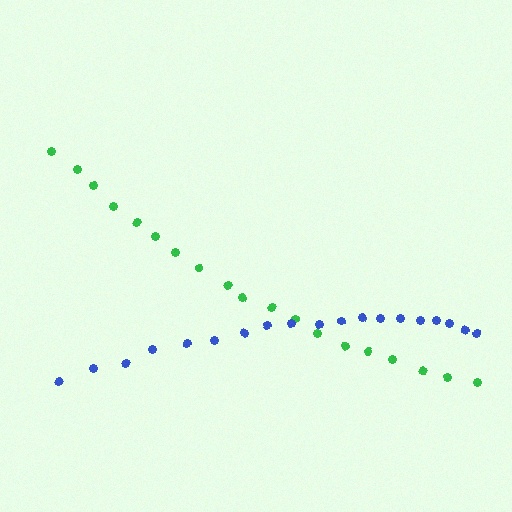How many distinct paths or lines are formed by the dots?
There are 2 distinct paths.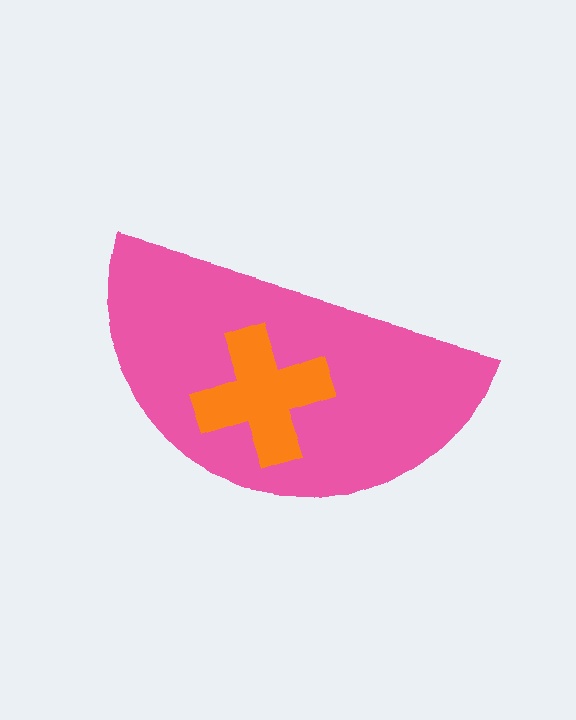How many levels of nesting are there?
2.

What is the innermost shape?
The orange cross.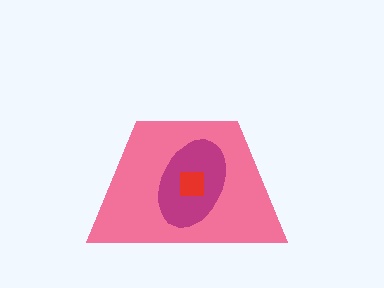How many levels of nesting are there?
3.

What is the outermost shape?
The pink trapezoid.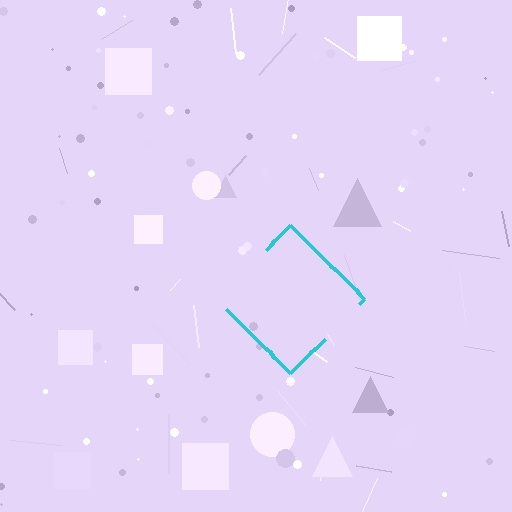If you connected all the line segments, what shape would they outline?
They would outline a diamond.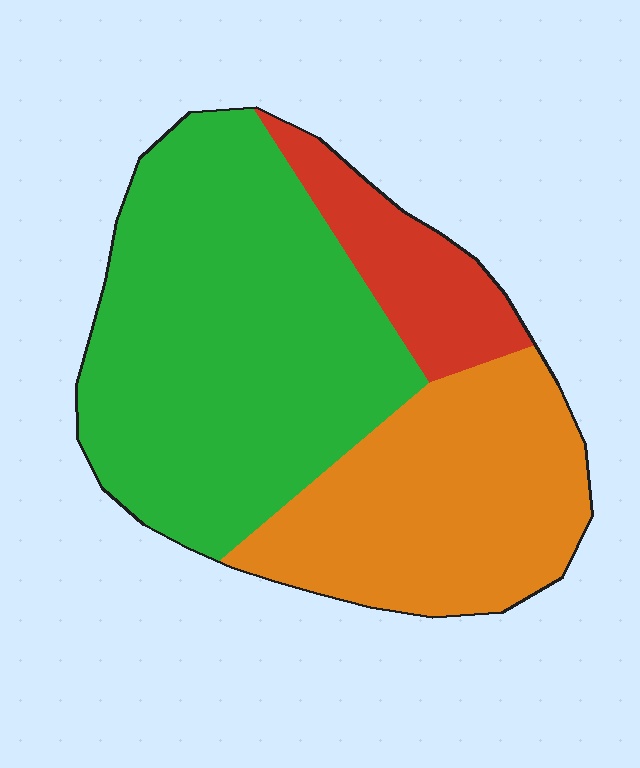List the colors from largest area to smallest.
From largest to smallest: green, orange, red.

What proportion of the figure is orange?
Orange takes up about one third (1/3) of the figure.